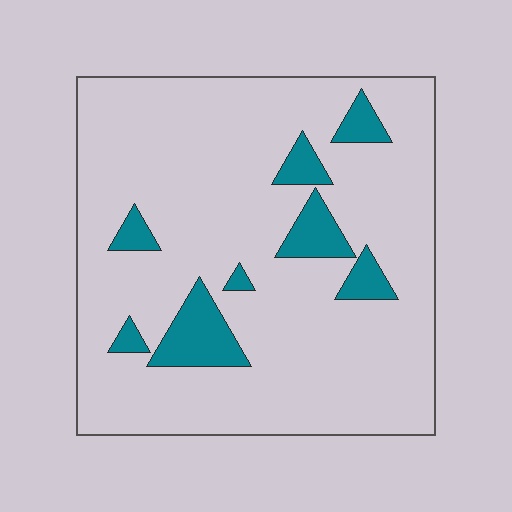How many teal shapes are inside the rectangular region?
8.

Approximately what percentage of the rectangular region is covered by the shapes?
Approximately 10%.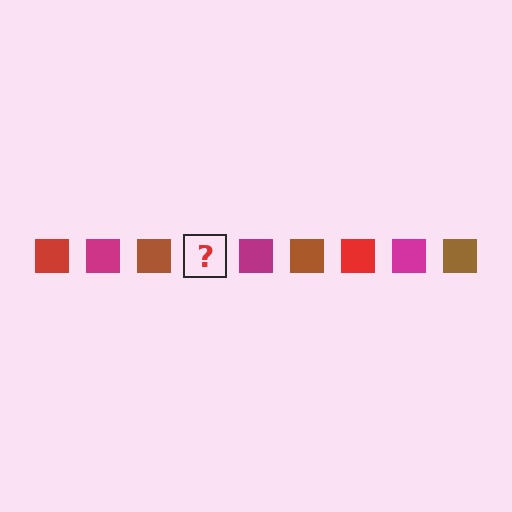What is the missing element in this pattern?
The missing element is a red square.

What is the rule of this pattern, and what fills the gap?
The rule is that the pattern cycles through red, magenta, brown squares. The gap should be filled with a red square.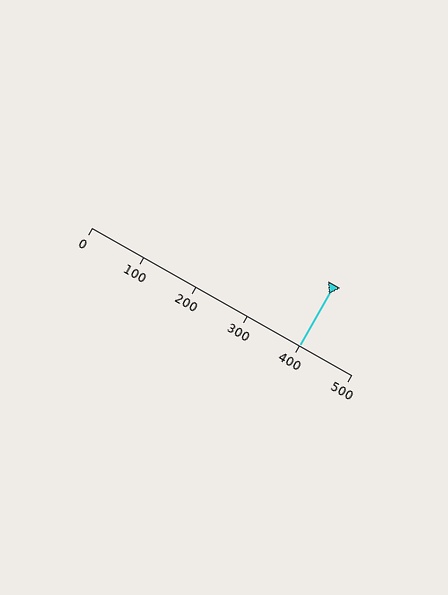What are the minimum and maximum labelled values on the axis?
The axis runs from 0 to 500.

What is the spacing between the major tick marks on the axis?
The major ticks are spaced 100 apart.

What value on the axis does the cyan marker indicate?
The marker indicates approximately 400.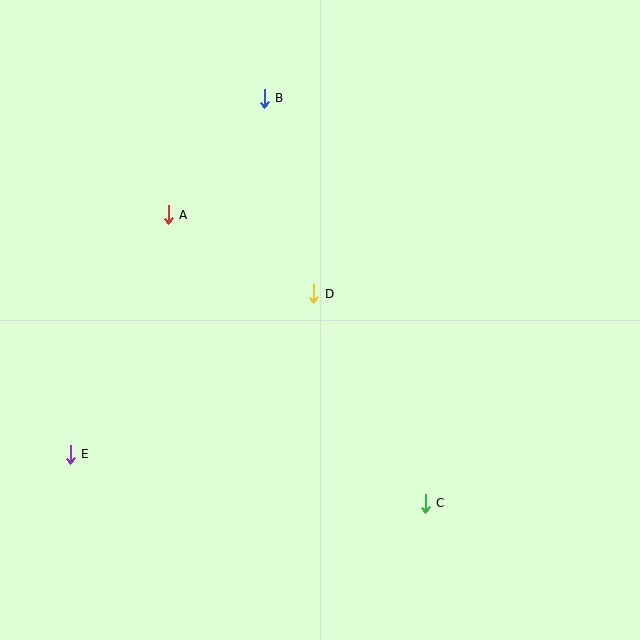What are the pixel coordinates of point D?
Point D is at (313, 294).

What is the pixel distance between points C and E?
The distance between C and E is 358 pixels.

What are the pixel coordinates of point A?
Point A is at (168, 215).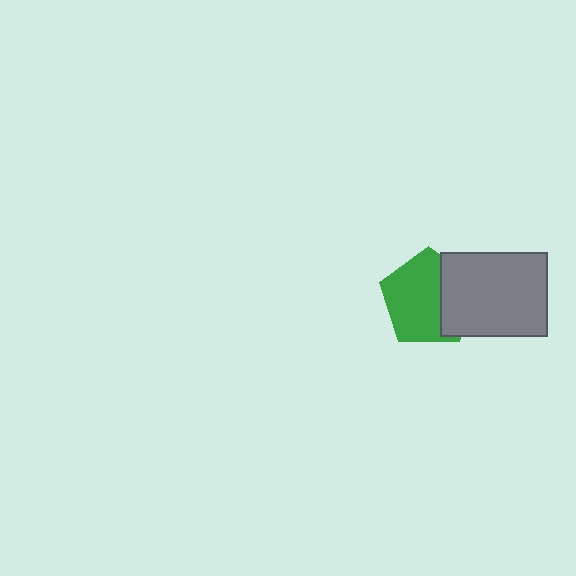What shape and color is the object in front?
The object in front is a gray rectangle.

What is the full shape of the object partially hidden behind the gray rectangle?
The partially hidden object is a green pentagon.